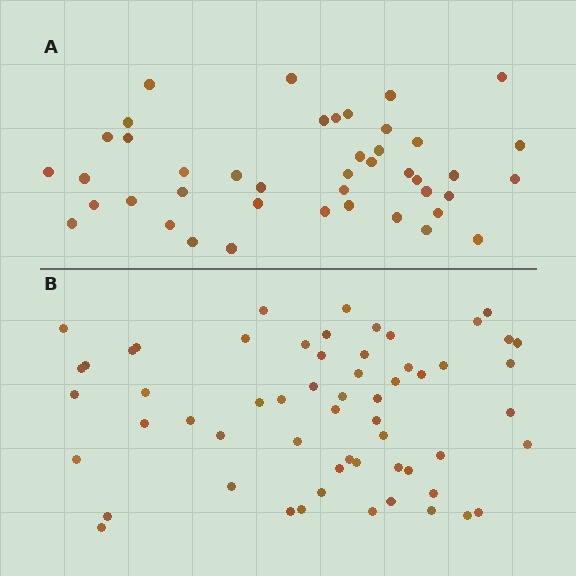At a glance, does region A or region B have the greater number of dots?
Region B (the bottom region) has more dots.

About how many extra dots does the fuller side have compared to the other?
Region B has approximately 15 more dots than region A.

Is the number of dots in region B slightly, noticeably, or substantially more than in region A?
Region B has noticeably more, but not dramatically so. The ratio is roughly 1.4 to 1.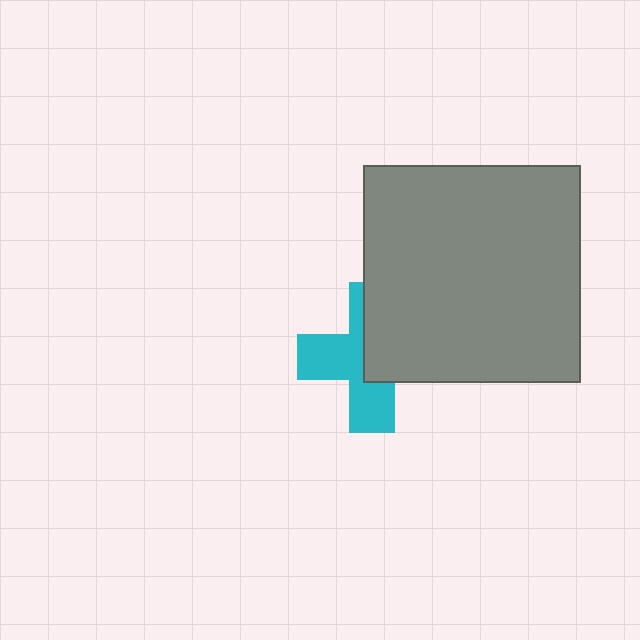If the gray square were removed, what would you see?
You would see the complete cyan cross.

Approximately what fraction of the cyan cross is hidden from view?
Roughly 48% of the cyan cross is hidden behind the gray square.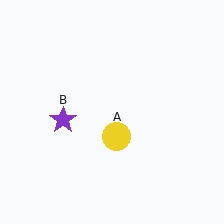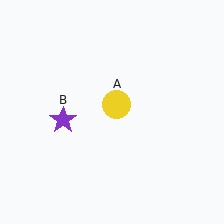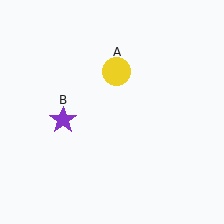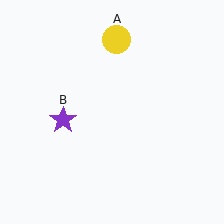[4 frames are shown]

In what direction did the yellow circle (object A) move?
The yellow circle (object A) moved up.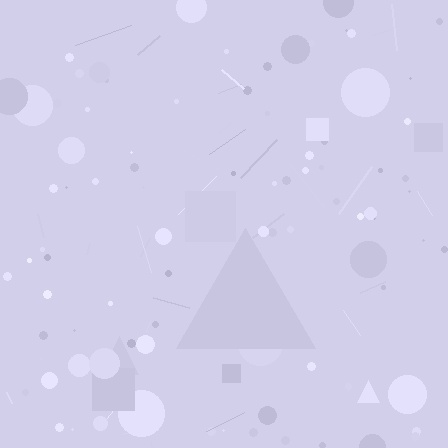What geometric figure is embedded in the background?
A triangle is embedded in the background.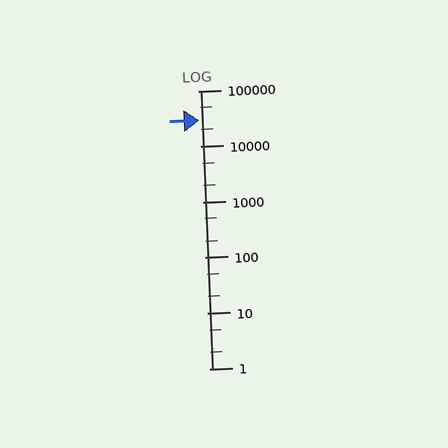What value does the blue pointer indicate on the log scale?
The pointer indicates approximately 29000.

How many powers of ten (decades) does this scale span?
The scale spans 5 decades, from 1 to 100000.